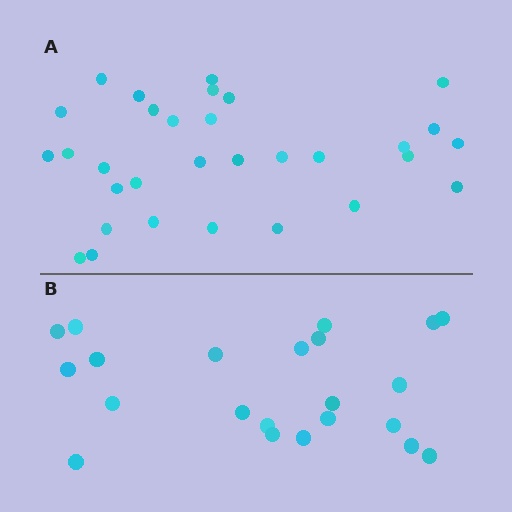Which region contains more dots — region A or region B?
Region A (the top region) has more dots.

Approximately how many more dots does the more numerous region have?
Region A has roughly 8 or so more dots than region B.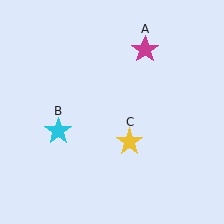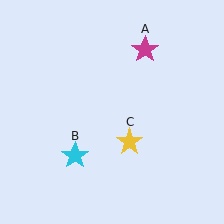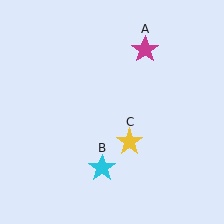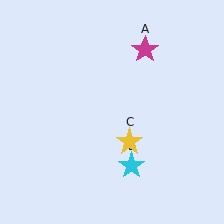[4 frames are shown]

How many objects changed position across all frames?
1 object changed position: cyan star (object B).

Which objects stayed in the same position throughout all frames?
Magenta star (object A) and yellow star (object C) remained stationary.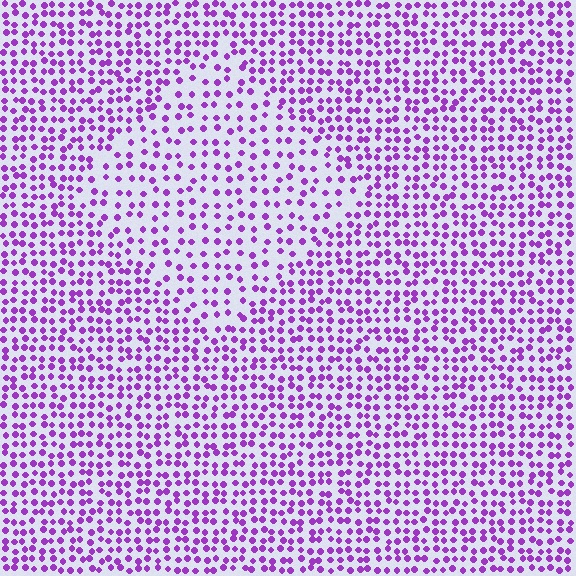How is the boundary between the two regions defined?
The boundary is defined by a change in element density (approximately 1.7x ratio). All elements are the same color, size, and shape.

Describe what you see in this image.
The image contains small purple elements arranged at two different densities. A diamond-shaped region is visible where the elements are less densely packed than the surrounding area.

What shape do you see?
I see a diamond.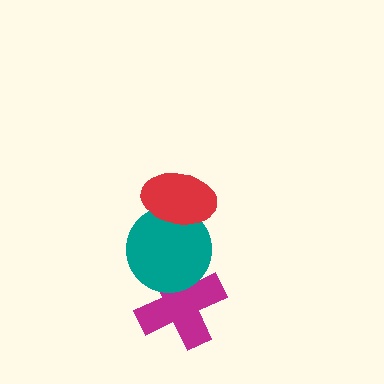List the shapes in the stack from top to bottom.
From top to bottom: the red ellipse, the teal circle, the magenta cross.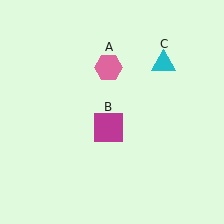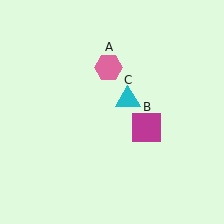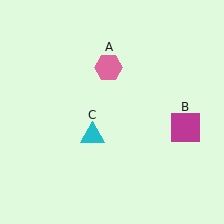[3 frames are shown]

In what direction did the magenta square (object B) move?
The magenta square (object B) moved right.